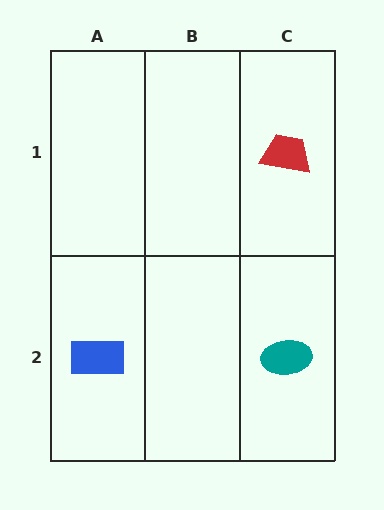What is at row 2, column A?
A blue rectangle.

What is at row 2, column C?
A teal ellipse.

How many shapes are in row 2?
2 shapes.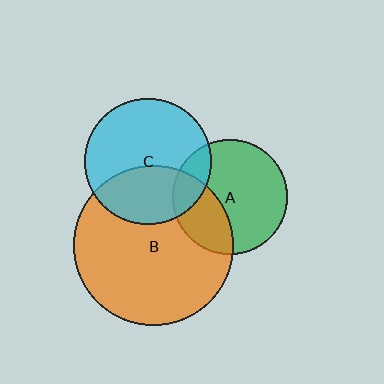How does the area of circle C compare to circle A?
Approximately 1.2 times.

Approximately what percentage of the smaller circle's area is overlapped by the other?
Approximately 30%.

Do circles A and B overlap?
Yes.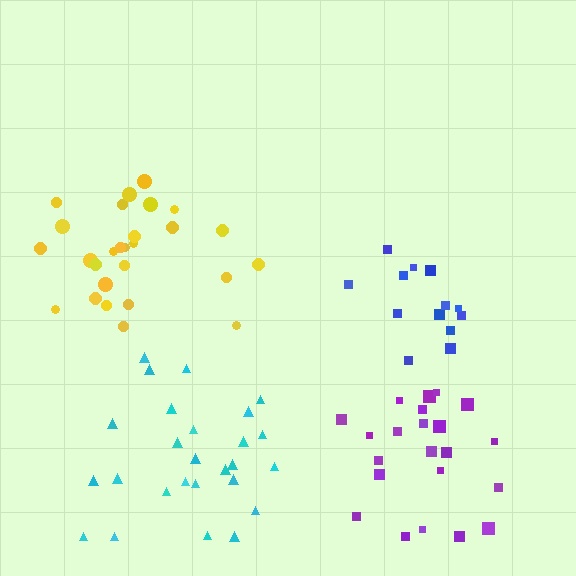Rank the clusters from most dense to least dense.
yellow, blue, purple, cyan.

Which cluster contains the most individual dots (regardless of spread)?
Yellow (27).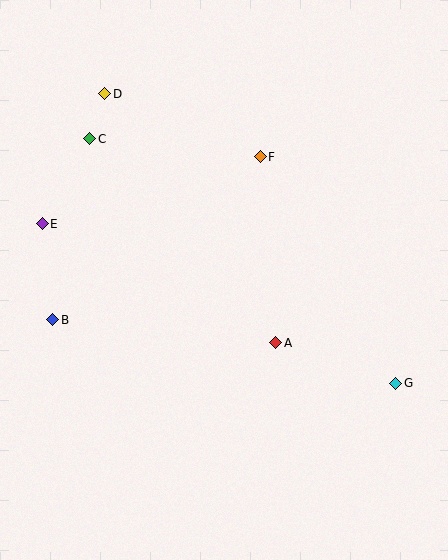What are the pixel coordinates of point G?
Point G is at (396, 383).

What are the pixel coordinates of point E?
Point E is at (42, 224).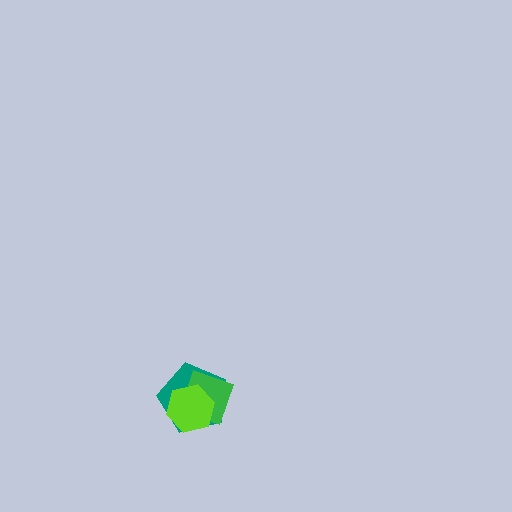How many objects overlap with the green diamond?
2 objects overlap with the green diamond.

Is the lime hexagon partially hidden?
No, no other shape covers it.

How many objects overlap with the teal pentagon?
2 objects overlap with the teal pentagon.